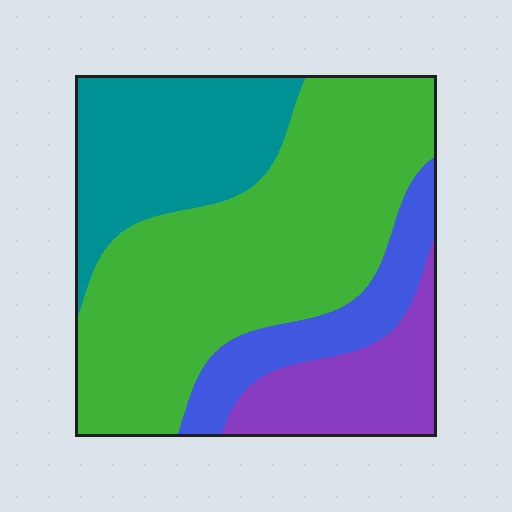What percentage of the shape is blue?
Blue covers 13% of the shape.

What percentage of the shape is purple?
Purple covers roughly 15% of the shape.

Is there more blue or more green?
Green.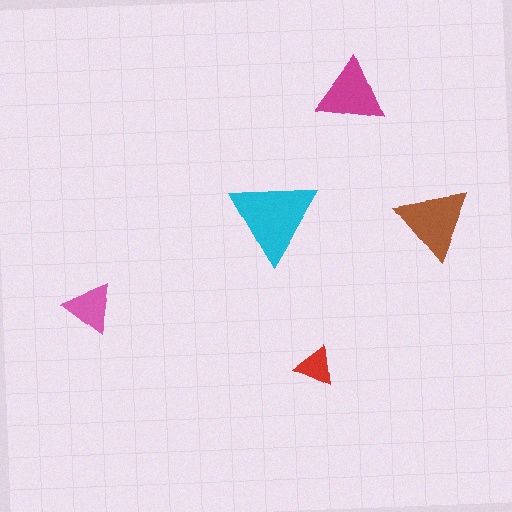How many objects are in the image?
There are 5 objects in the image.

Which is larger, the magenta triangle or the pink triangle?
The magenta one.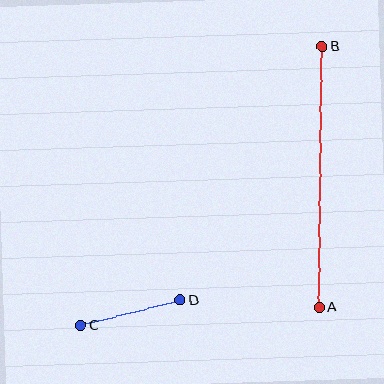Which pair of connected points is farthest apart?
Points A and B are farthest apart.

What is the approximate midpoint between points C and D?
The midpoint is at approximately (130, 313) pixels.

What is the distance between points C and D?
The distance is approximately 102 pixels.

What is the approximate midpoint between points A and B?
The midpoint is at approximately (321, 177) pixels.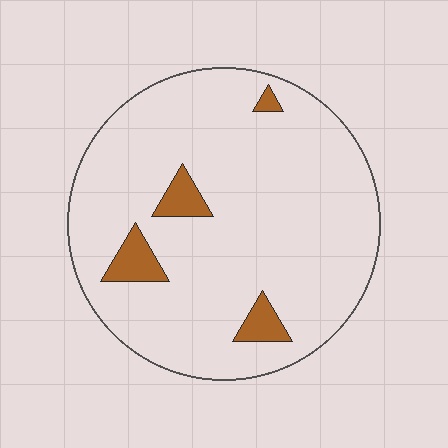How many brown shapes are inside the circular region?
4.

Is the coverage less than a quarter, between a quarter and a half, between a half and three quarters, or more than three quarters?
Less than a quarter.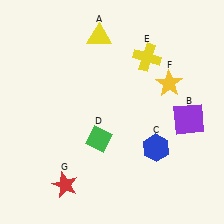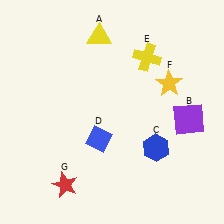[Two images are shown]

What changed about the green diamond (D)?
In Image 1, D is green. In Image 2, it changed to blue.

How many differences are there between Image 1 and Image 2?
There is 1 difference between the two images.